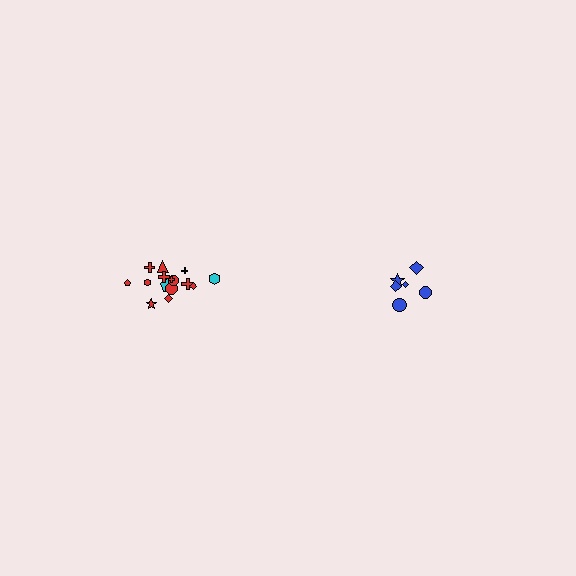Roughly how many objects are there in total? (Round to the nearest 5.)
Roughly 20 objects in total.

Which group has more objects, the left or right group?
The left group.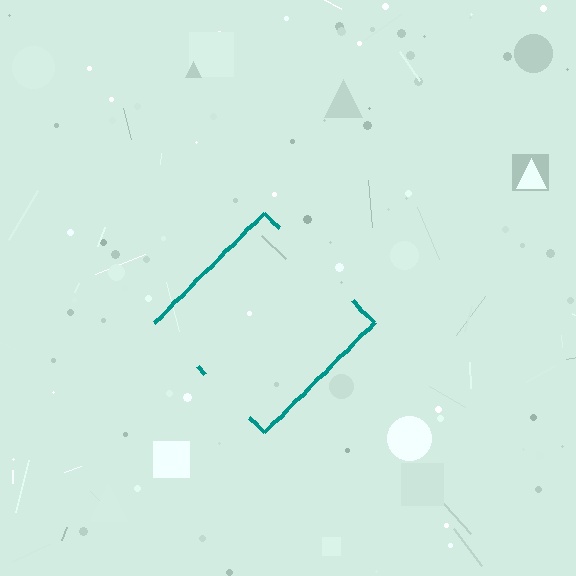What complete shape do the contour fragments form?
The contour fragments form a diamond.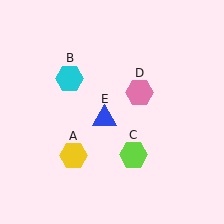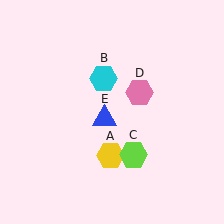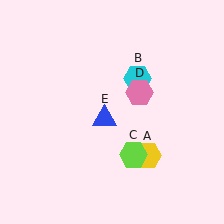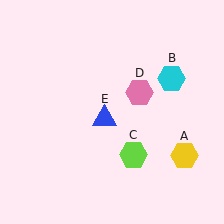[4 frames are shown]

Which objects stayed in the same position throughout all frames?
Lime hexagon (object C) and pink hexagon (object D) and blue triangle (object E) remained stationary.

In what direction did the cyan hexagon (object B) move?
The cyan hexagon (object B) moved right.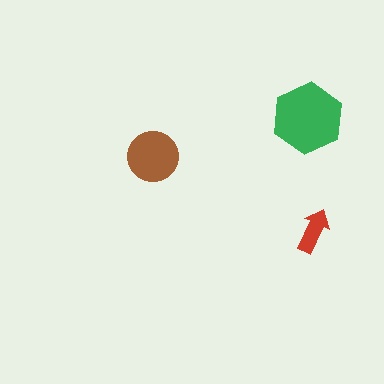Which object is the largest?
The green hexagon.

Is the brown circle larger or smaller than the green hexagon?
Smaller.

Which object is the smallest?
The red arrow.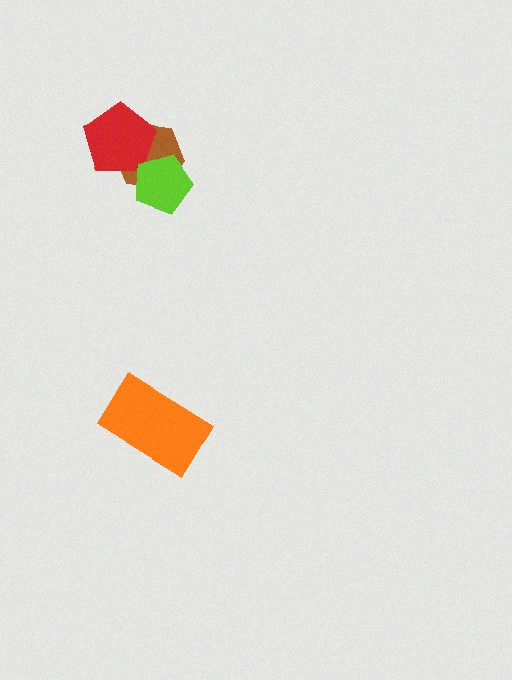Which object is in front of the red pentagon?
The lime pentagon is in front of the red pentagon.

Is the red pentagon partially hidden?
Yes, it is partially covered by another shape.